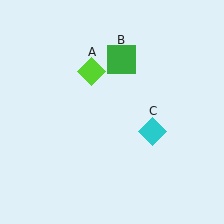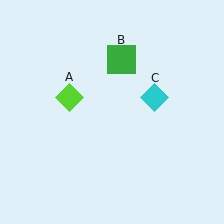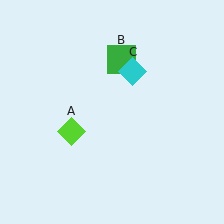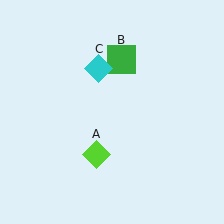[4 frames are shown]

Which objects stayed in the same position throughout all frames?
Green square (object B) remained stationary.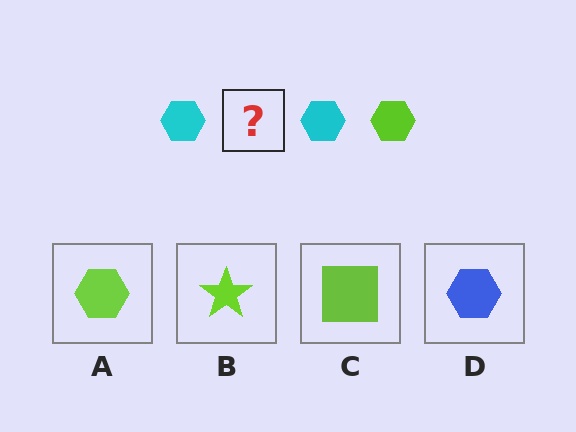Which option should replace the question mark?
Option A.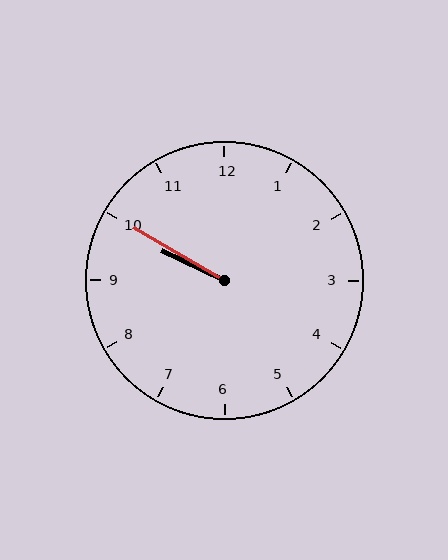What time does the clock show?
9:50.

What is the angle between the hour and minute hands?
Approximately 5 degrees.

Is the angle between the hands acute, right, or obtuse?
It is acute.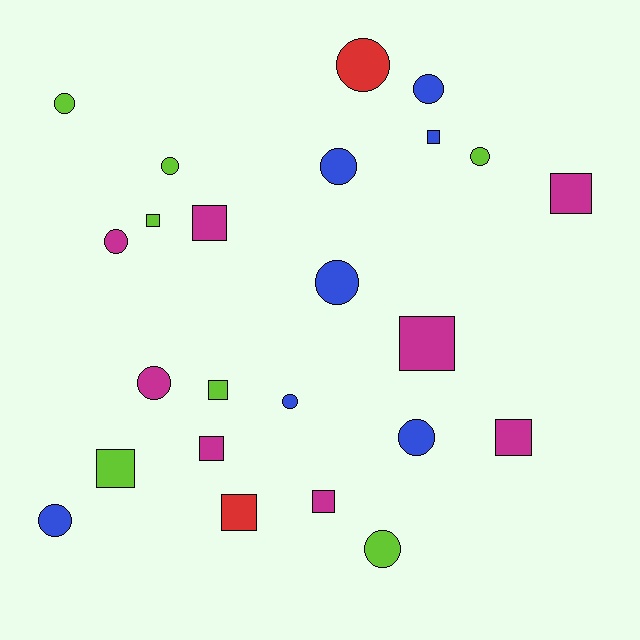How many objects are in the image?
There are 24 objects.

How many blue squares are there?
There is 1 blue square.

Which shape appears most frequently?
Circle, with 13 objects.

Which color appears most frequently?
Magenta, with 8 objects.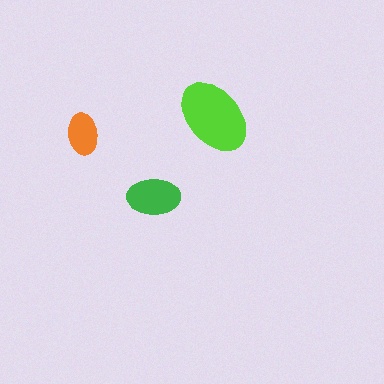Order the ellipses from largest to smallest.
the lime one, the green one, the orange one.